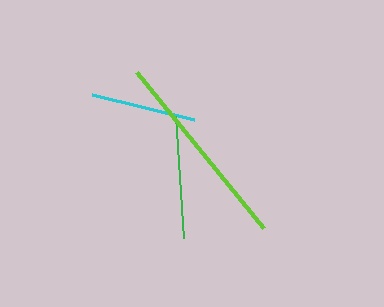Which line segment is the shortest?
The cyan line is the shortest at approximately 105 pixels.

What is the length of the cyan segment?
The cyan segment is approximately 105 pixels long.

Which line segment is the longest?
The lime line is the longest at approximately 201 pixels.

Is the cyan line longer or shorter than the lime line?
The lime line is longer than the cyan line.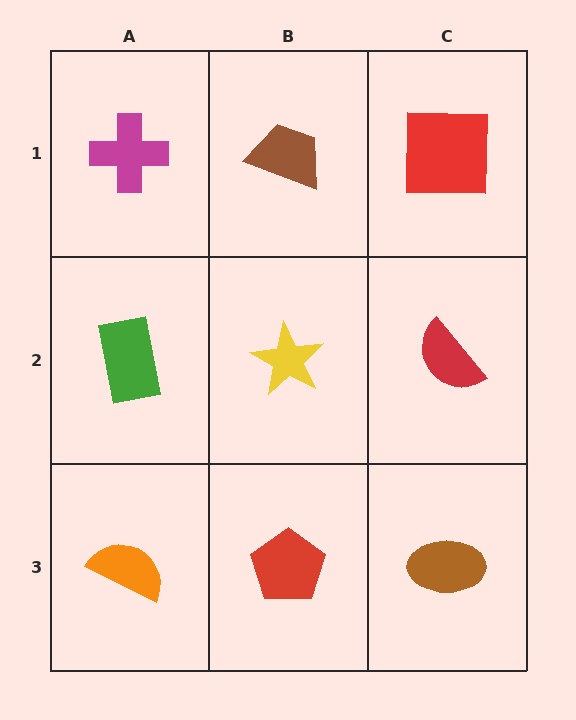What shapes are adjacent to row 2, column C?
A red square (row 1, column C), a brown ellipse (row 3, column C), a yellow star (row 2, column B).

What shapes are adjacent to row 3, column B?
A yellow star (row 2, column B), an orange semicircle (row 3, column A), a brown ellipse (row 3, column C).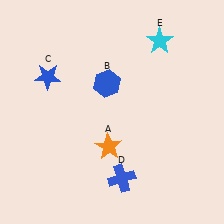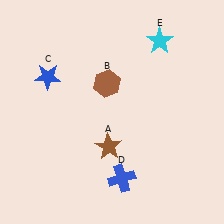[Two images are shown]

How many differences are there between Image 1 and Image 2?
There are 2 differences between the two images.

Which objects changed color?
A changed from orange to brown. B changed from blue to brown.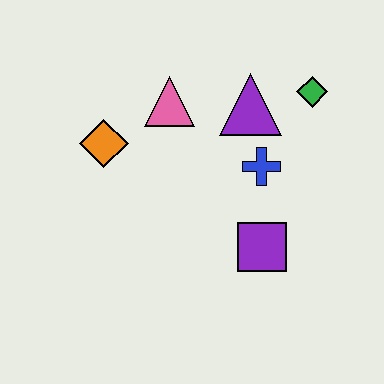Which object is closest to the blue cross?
The purple triangle is closest to the blue cross.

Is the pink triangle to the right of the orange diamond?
Yes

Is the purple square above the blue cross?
No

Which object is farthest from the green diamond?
The orange diamond is farthest from the green diamond.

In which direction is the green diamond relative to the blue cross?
The green diamond is above the blue cross.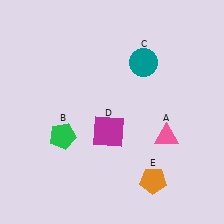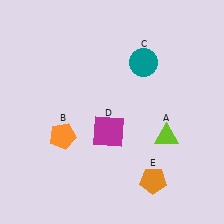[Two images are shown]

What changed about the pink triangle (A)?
In Image 1, A is pink. In Image 2, it changed to lime.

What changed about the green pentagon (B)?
In Image 1, B is green. In Image 2, it changed to orange.